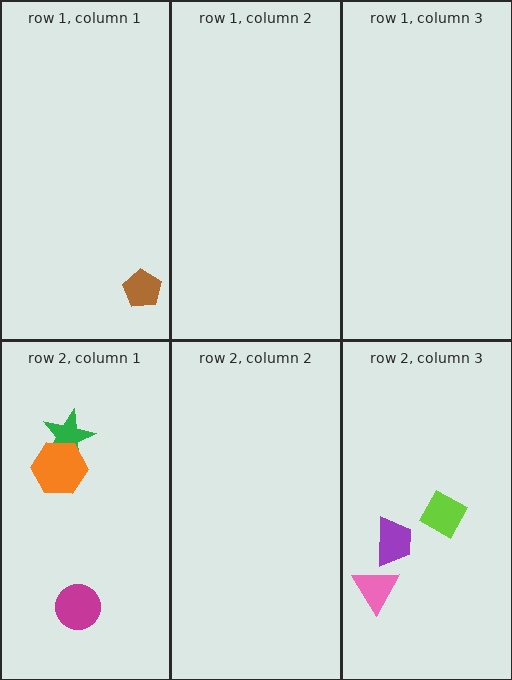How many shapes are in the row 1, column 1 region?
1.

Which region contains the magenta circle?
The row 2, column 1 region.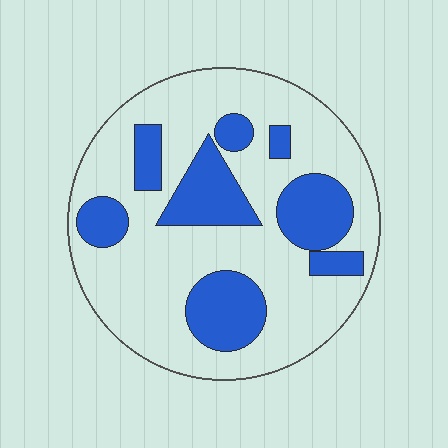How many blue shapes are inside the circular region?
8.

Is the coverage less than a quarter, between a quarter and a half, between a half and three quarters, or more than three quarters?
Between a quarter and a half.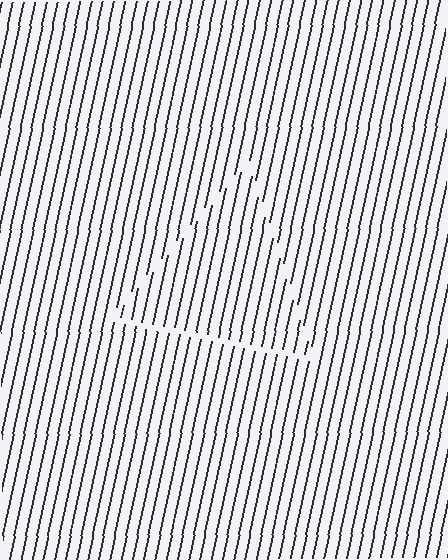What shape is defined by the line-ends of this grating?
An illusory triangle. The interior of the shape contains the same grating, shifted by half a period — the contour is defined by the phase discontinuity where line-ends from the inner and outer gratings abut.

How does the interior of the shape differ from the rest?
The interior of the shape contains the same grating, shifted by half a period — the contour is defined by the phase discontinuity where line-ends from the inner and outer gratings abut.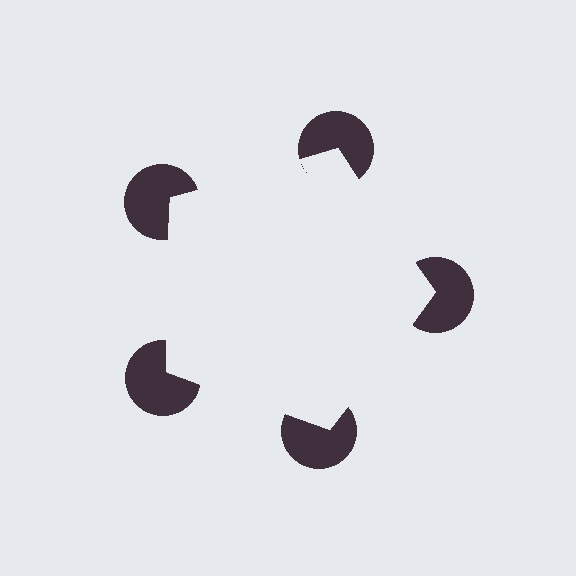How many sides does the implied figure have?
5 sides.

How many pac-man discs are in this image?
There are 5 — one at each vertex of the illusory pentagon.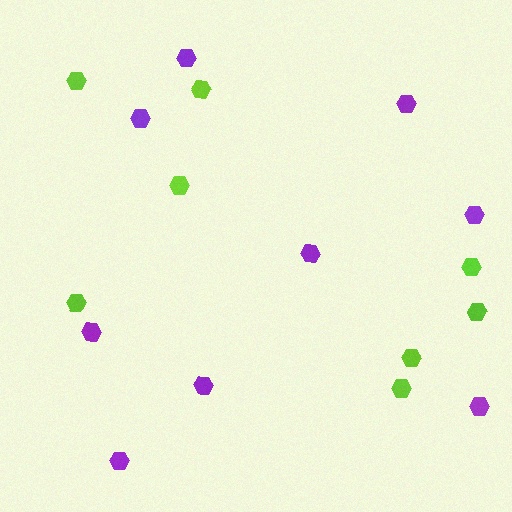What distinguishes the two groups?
There are 2 groups: one group of purple hexagons (9) and one group of lime hexagons (8).